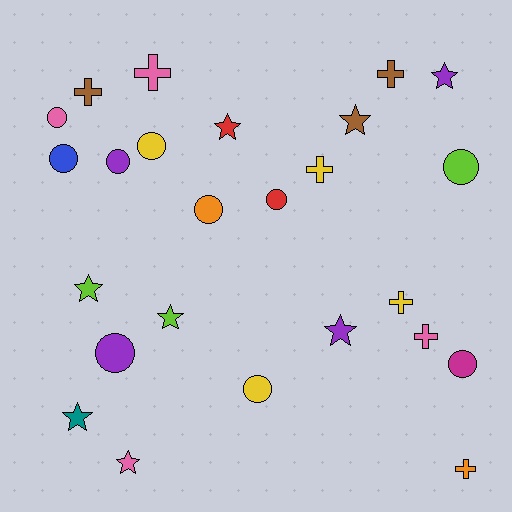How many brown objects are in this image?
There are 3 brown objects.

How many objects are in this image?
There are 25 objects.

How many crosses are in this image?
There are 7 crosses.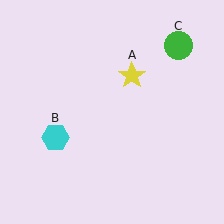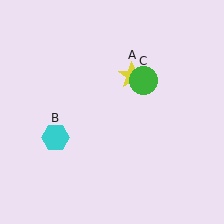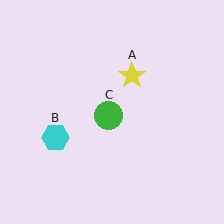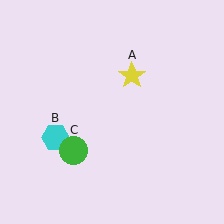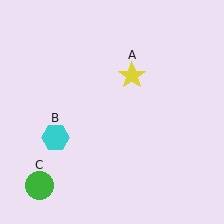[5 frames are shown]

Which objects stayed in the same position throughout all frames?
Yellow star (object A) and cyan hexagon (object B) remained stationary.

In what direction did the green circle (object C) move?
The green circle (object C) moved down and to the left.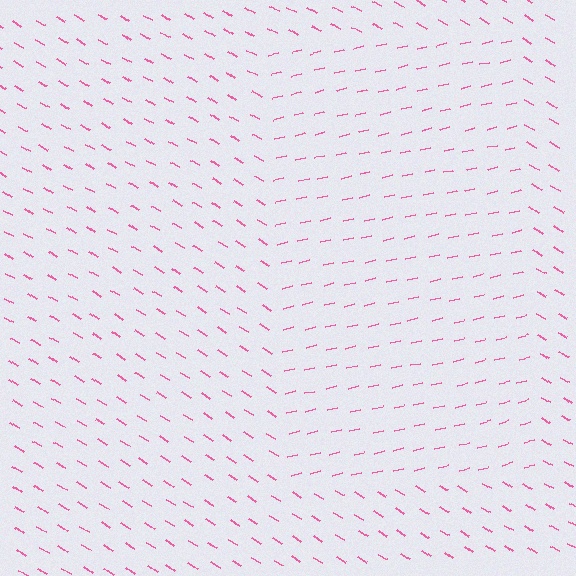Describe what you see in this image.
The image is filled with small pink line segments. A rectangle region in the image has lines oriented differently from the surrounding lines, creating a visible texture boundary.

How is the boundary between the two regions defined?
The boundary is defined purely by a change in line orientation (approximately 45 degrees difference). All lines are the same color and thickness.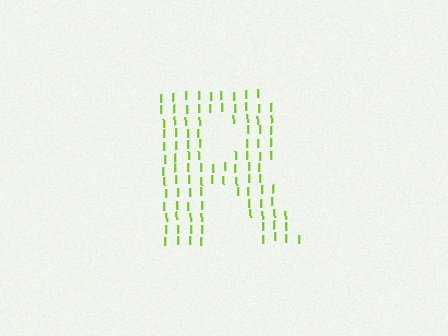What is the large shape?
The large shape is the letter R.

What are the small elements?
The small elements are letter I's.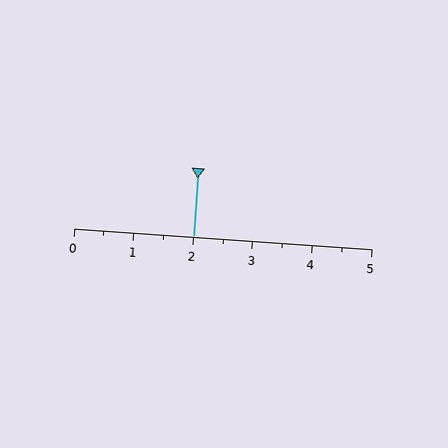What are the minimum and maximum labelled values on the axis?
The axis runs from 0 to 5.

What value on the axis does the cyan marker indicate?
The marker indicates approximately 2.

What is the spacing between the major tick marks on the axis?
The major ticks are spaced 1 apart.